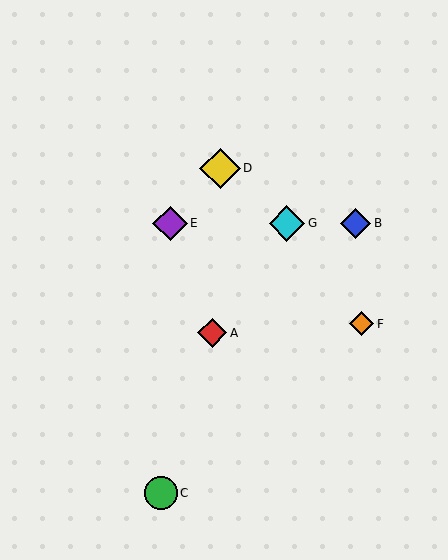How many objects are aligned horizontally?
3 objects (B, E, G) are aligned horizontally.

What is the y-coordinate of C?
Object C is at y≈493.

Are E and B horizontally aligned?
Yes, both are at y≈223.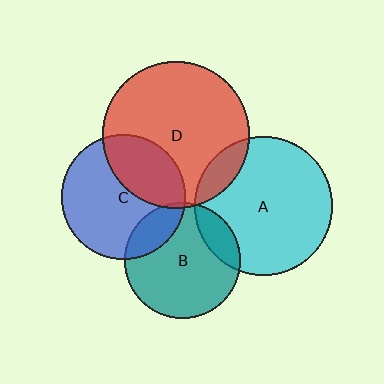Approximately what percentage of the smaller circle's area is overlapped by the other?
Approximately 20%.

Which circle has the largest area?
Circle D (red).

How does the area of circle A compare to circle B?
Approximately 1.4 times.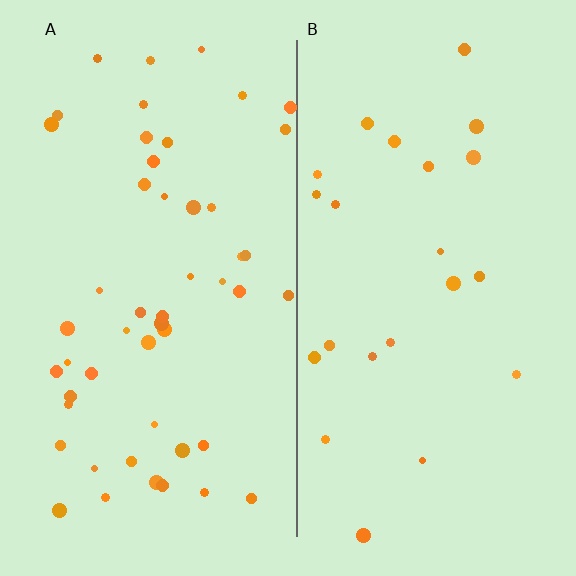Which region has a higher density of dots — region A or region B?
A (the left).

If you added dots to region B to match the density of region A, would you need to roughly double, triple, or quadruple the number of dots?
Approximately double.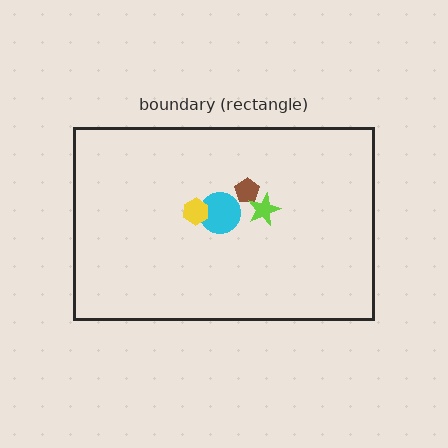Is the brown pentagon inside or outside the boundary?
Inside.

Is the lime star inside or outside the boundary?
Inside.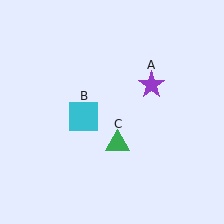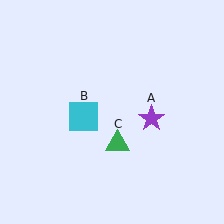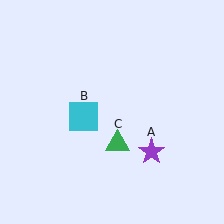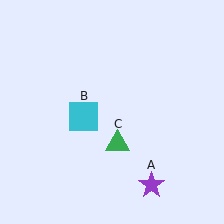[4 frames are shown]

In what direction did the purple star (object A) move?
The purple star (object A) moved down.